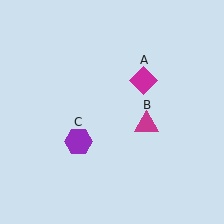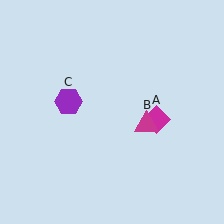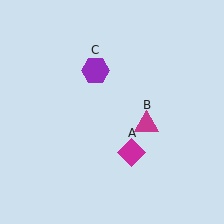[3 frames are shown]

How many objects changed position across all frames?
2 objects changed position: magenta diamond (object A), purple hexagon (object C).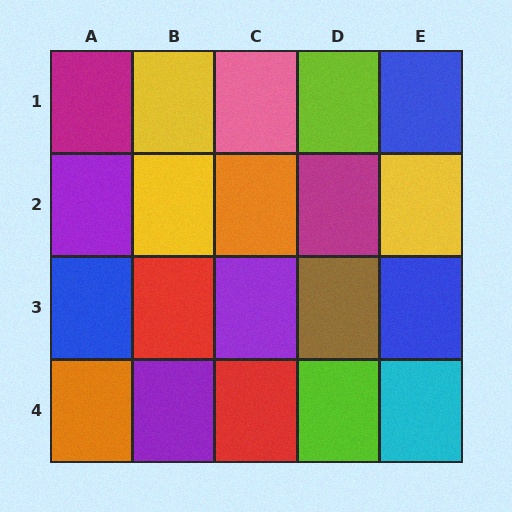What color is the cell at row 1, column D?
Lime.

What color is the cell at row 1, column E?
Blue.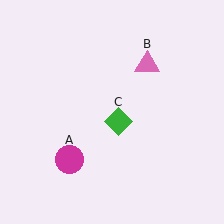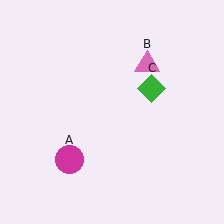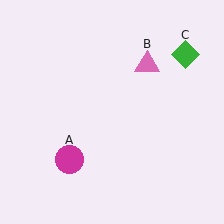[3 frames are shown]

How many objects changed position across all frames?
1 object changed position: green diamond (object C).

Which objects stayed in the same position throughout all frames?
Magenta circle (object A) and pink triangle (object B) remained stationary.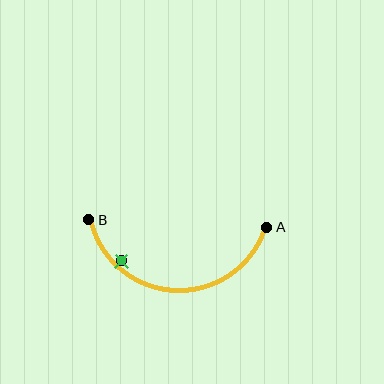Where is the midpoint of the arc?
The arc midpoint is the point on the curve farthest from the straight line joining A and B. It sits below that line.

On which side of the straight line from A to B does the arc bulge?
The arc bulges below the straight line connecting A and B.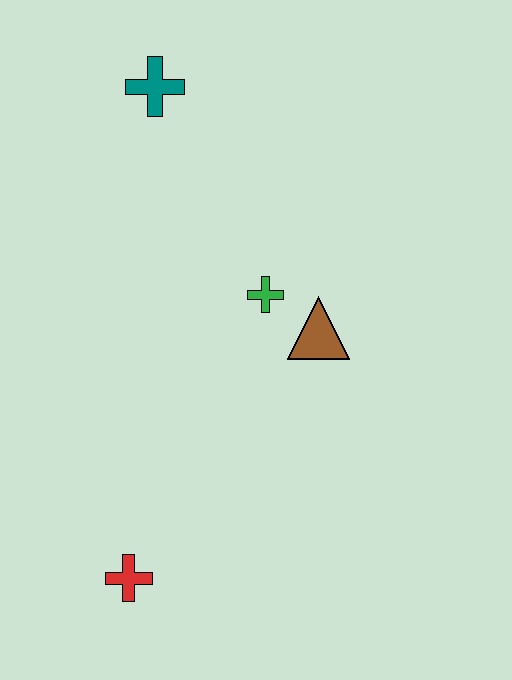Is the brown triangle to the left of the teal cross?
No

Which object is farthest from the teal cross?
The red cross is farthest from the teal cross.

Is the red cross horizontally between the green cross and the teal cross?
No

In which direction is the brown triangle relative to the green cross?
The brown triangle is to the right of the green cross.